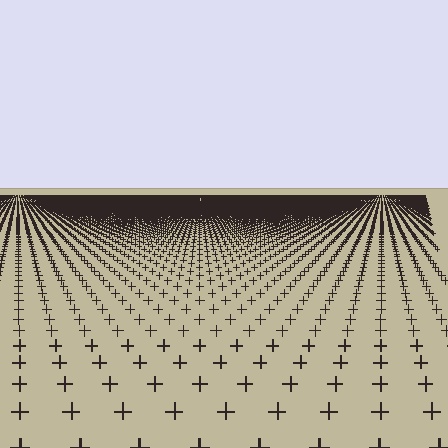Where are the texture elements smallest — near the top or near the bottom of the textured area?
Near the top.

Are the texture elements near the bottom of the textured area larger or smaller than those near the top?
Larger. Near the bottom, elements are closer to the viewer and appear at a bigger on-screen size.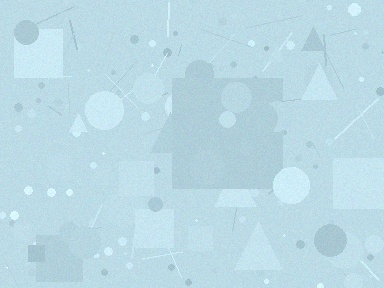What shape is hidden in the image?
A square is hidden in the image.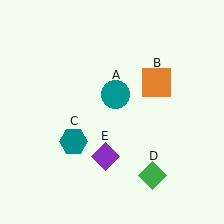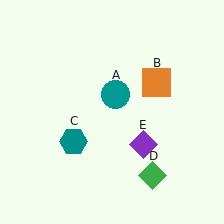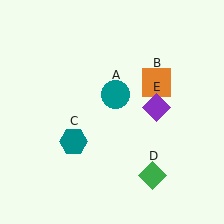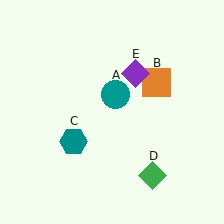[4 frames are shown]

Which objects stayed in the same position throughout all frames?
Teal circle (object A) and orange square (object B) and teal hexagon (object C) and green diamond (object D) remained stationary.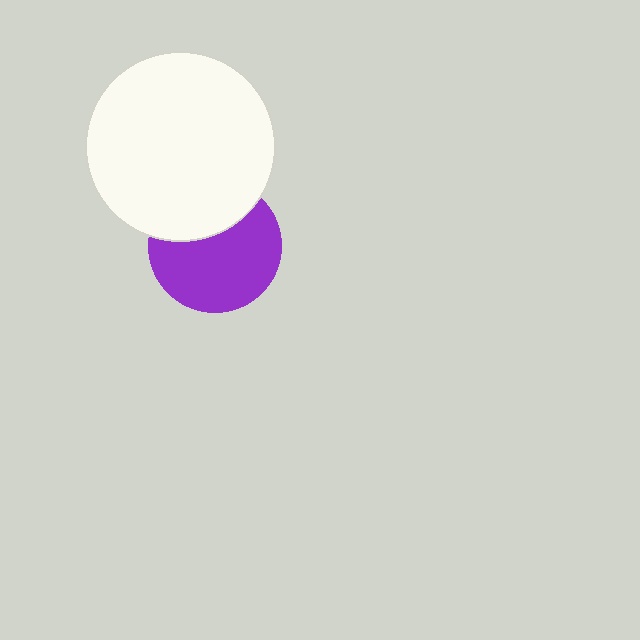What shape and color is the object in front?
The object in front is a white circle.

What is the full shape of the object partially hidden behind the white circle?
The partially hidden object is a purple circle.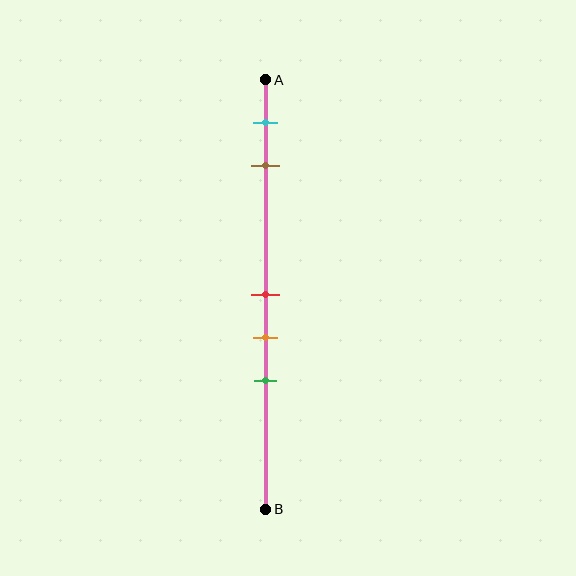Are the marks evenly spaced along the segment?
No, the marks are not evenly spaced.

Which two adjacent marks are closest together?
The red and orange marks are the closest adjacent pair.